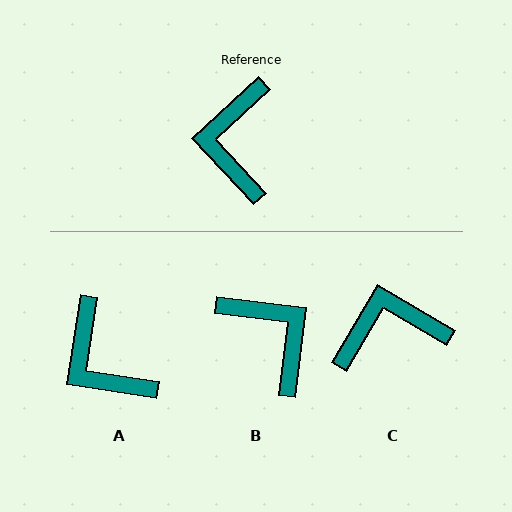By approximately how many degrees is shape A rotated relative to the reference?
Approximately 38 degrees counter-clockwise.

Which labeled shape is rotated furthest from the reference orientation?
B, about 140 degrees away.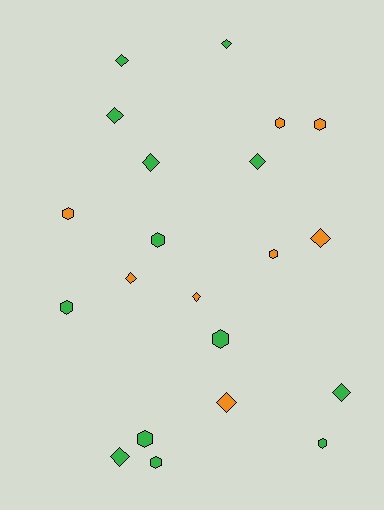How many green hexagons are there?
There are 6 green hexagons.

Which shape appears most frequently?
Diamond, with 11 objects.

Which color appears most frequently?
Green, with 13 objects.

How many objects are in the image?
There are 21 objects.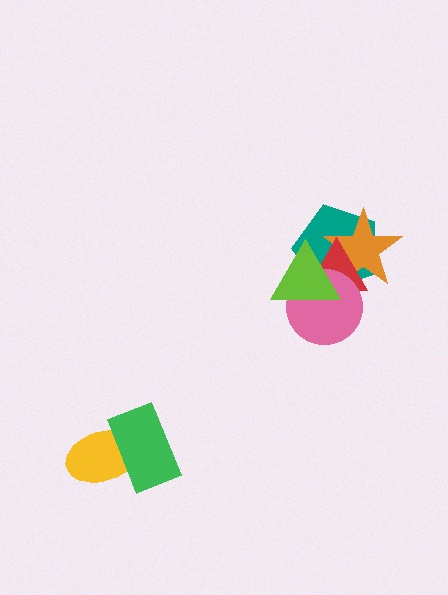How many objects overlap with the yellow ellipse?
1 object overlaps with the yellow ellipse.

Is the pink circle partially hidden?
Yes, it is partially covered by another shape.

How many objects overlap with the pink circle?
4 objects overlap with the pink circle.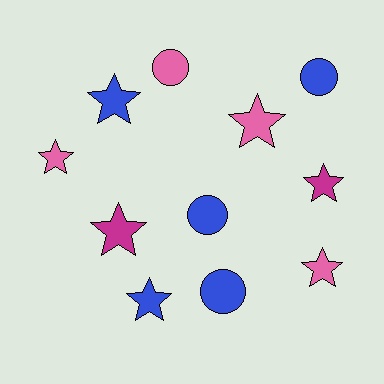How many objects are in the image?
There are 11 objects.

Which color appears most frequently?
Blue, with 5 objects.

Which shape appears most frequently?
Star, with 7 objects.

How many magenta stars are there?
There are 2 magenta stars.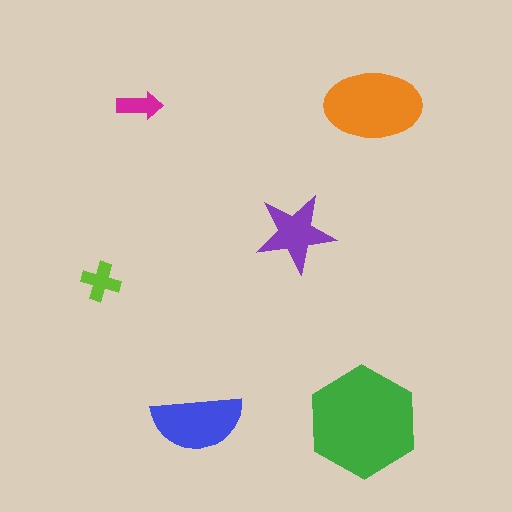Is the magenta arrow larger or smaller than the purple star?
Smaller.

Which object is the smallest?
The magenta arrow.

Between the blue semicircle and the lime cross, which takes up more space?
The blue semicircle.